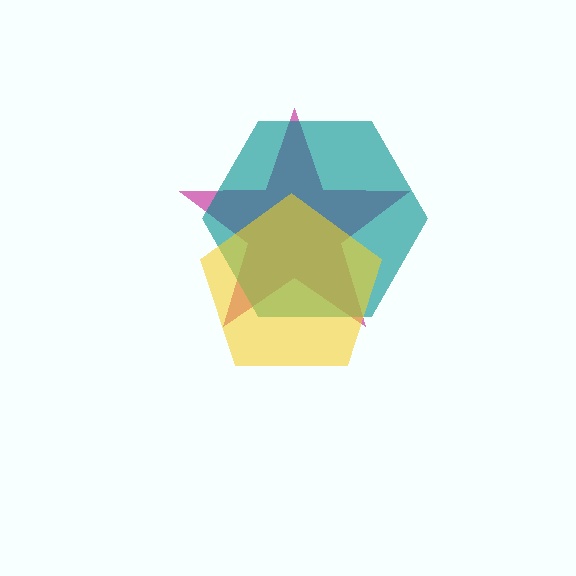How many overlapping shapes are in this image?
There are 3 overlapping shapes in the image.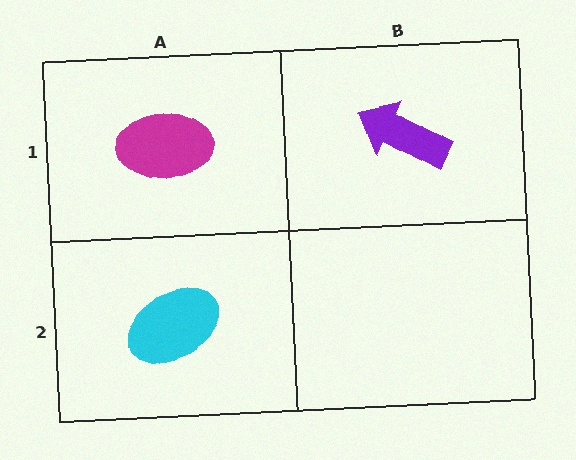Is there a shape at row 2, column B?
No, that cell is empty.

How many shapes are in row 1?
2 shapes.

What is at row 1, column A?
A magenta ellipse.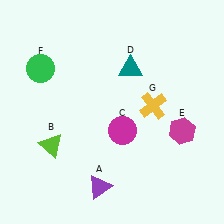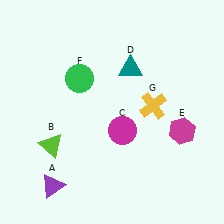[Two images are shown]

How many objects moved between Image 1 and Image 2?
2 objects moved between the two images.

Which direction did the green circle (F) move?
The green circle (F) moved right.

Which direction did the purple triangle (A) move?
The purple triangle (A) moved left.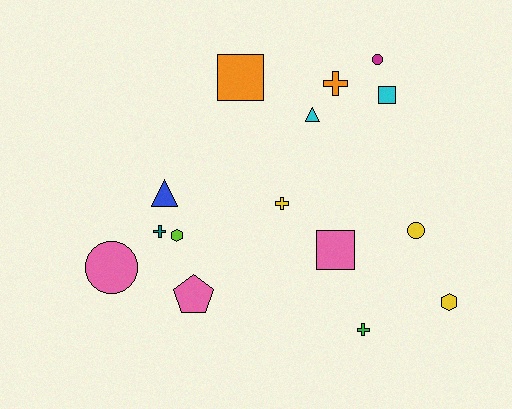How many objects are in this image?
There are 15 objects.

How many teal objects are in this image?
There is 1 teal object.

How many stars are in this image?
There are no stars.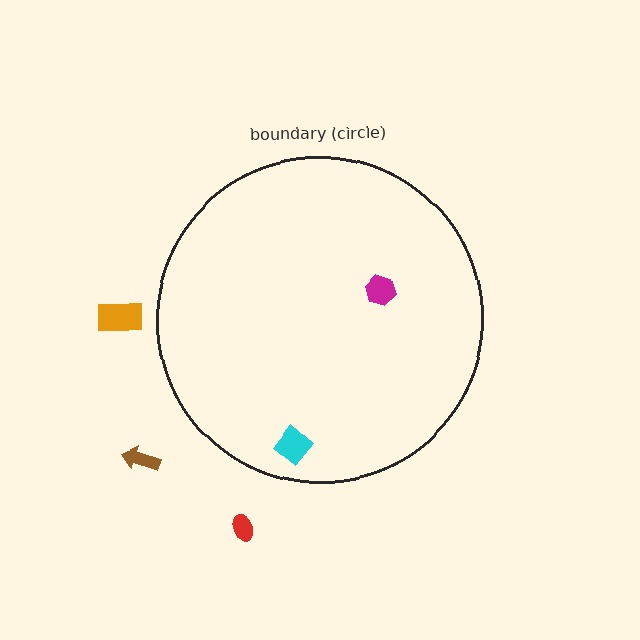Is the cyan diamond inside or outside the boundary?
Inside.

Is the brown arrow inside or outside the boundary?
Outside.